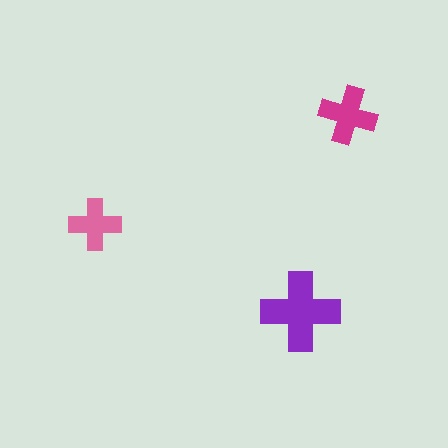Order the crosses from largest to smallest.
the purple one, the magenta one, the pink one.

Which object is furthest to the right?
The magenta cross is rightmost.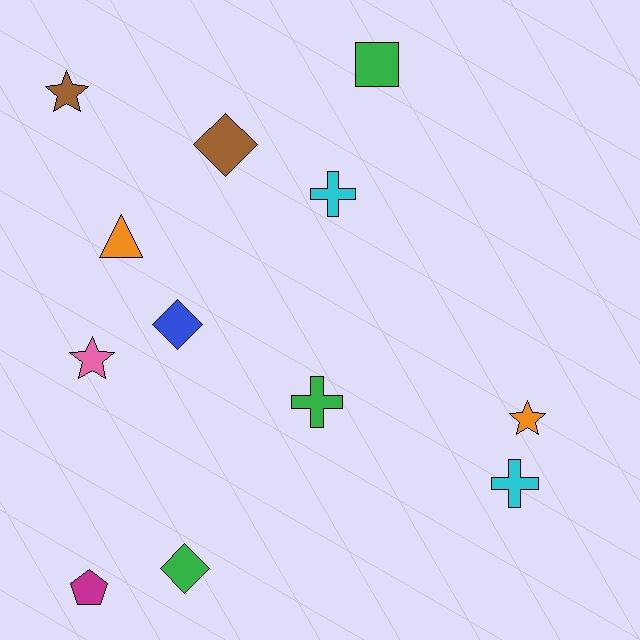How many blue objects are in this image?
There is 1 blue object.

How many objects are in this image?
There are 12 objects.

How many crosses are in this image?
There are 3 crosses.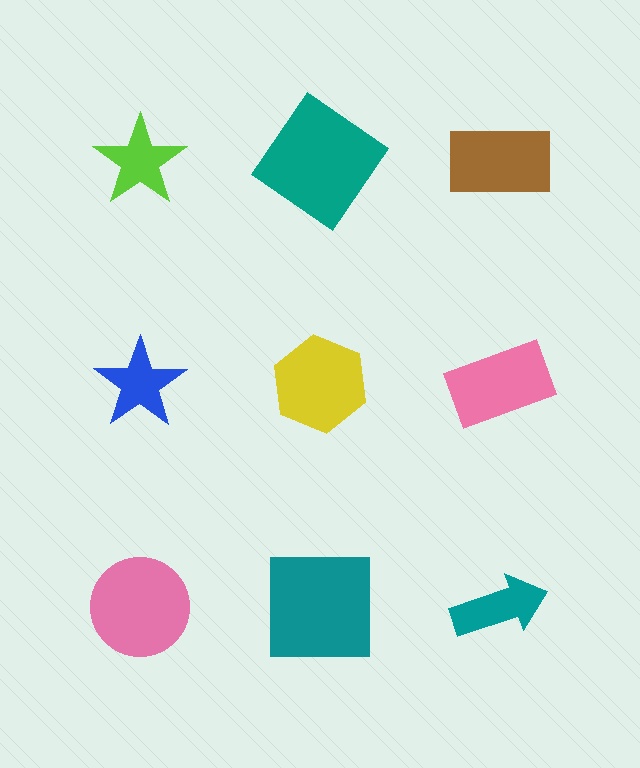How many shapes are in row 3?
3 shapes.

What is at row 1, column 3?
A brown rectangle.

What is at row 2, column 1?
A blue star.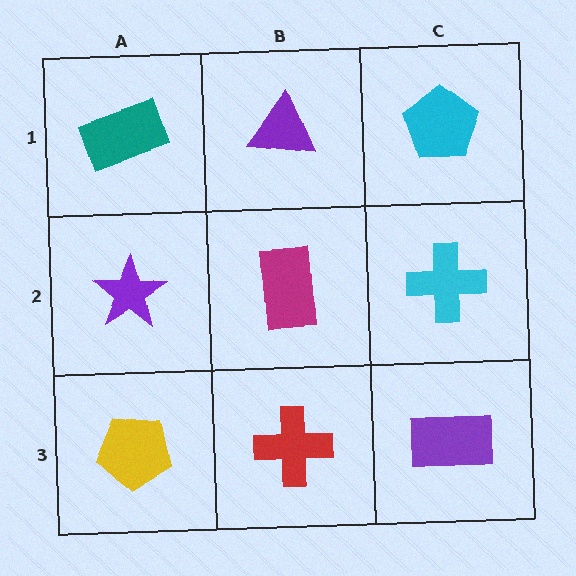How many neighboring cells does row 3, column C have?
2.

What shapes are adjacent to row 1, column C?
A cyan cross (row 2, column C), a purple triangle (row 1, column B).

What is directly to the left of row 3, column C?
A red cross.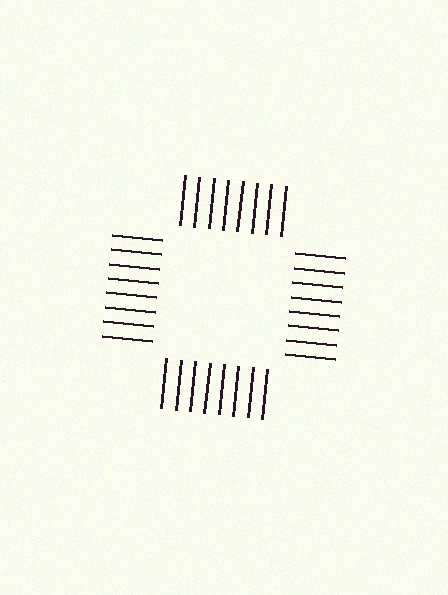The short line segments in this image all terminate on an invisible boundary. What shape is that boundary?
An illusory square — the line segments terminate on its edges but no continuous stroke is drawn.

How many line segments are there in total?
32 — 8 along each of the 4 edges.